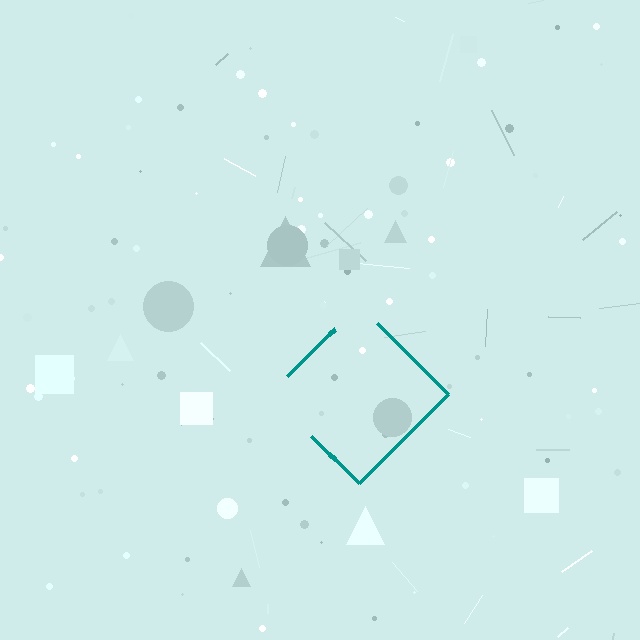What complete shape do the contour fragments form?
The contour fragments form a diamond.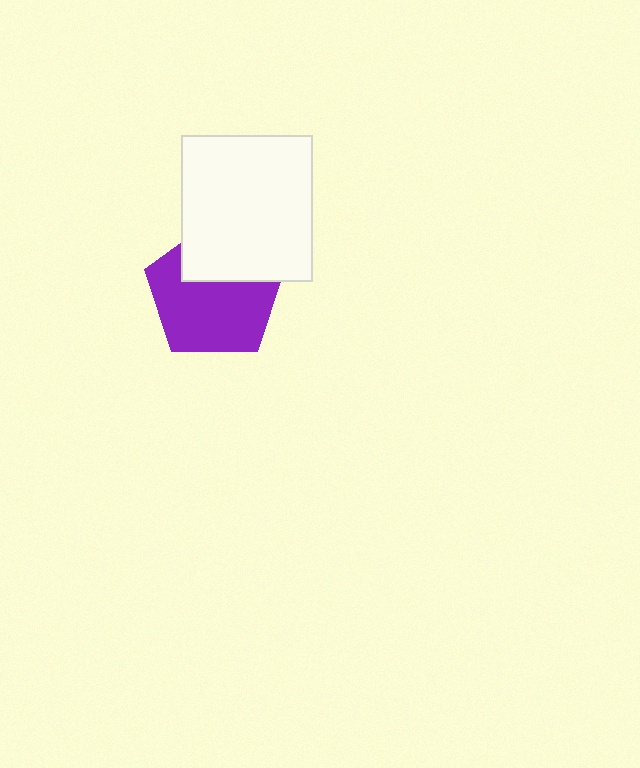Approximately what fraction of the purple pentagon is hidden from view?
Roughly 33% of the purple pentagon is hidden behind the white rectangle.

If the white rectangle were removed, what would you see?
You would see the complete purple pentagon.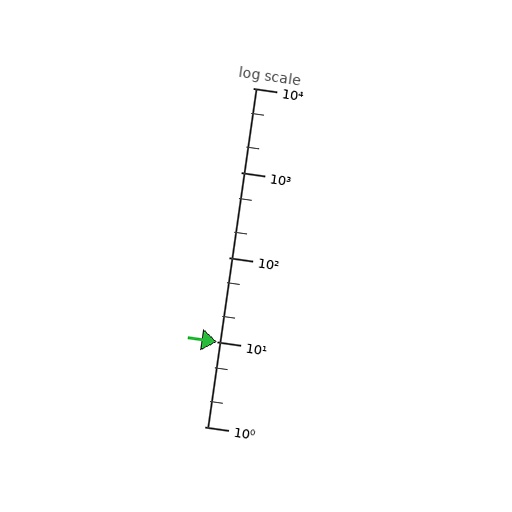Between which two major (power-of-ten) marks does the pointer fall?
The pointer is between 10 and 100.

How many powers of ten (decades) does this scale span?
The scale spans 4 decades, from 1 to 10000.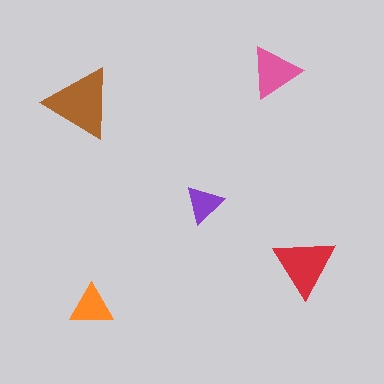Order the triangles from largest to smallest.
the brown one, the red one, the pink one, the orange one, the purple one.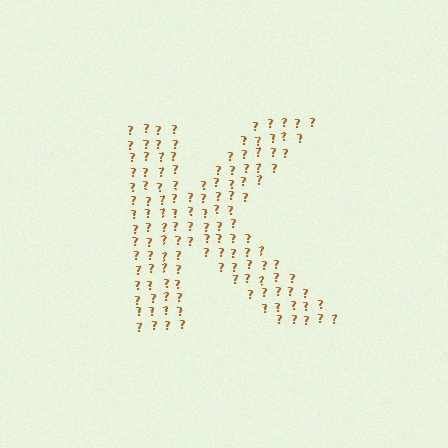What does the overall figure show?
The overall figure shows the letter K.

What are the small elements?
The small elements are question marks.